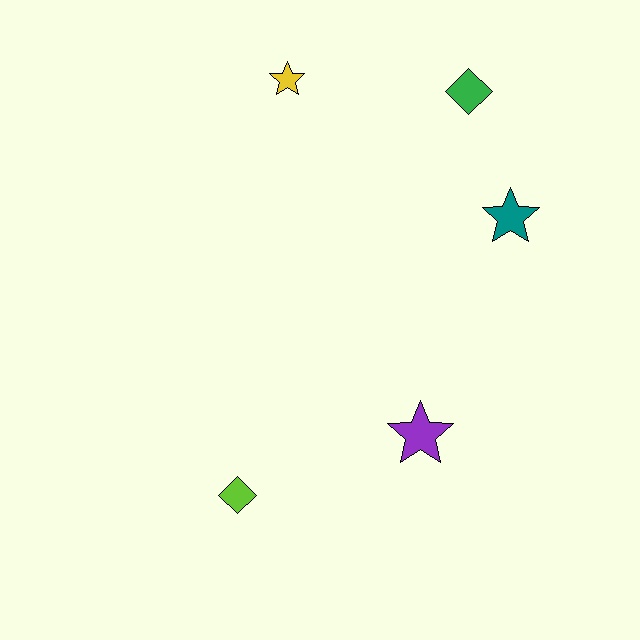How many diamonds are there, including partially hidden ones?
There are 2 diamonds.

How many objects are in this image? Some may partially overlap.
There are 5 objects.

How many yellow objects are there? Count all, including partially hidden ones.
There is 1 yellow object.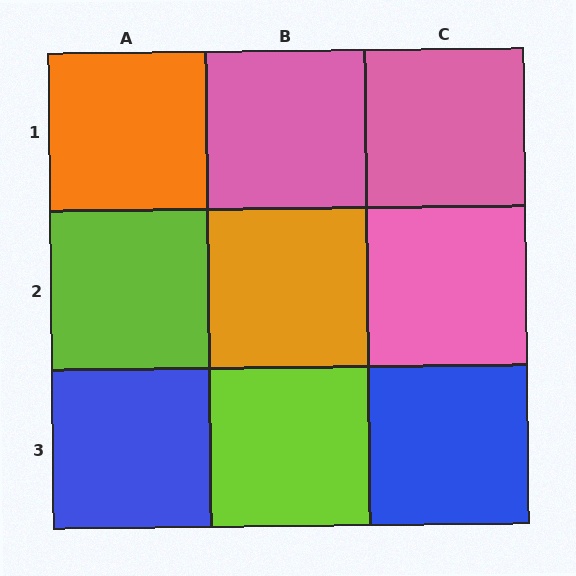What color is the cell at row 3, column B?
Lime.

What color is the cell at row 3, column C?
Blue.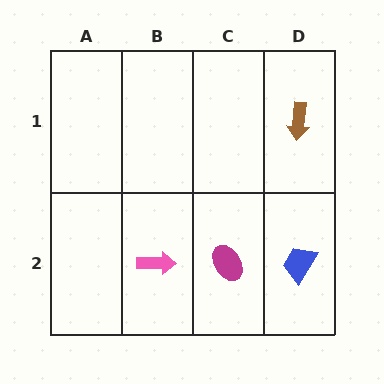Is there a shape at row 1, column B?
No, that cell is empty.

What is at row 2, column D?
A blue trapezoid.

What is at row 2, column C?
A magenta ellipse.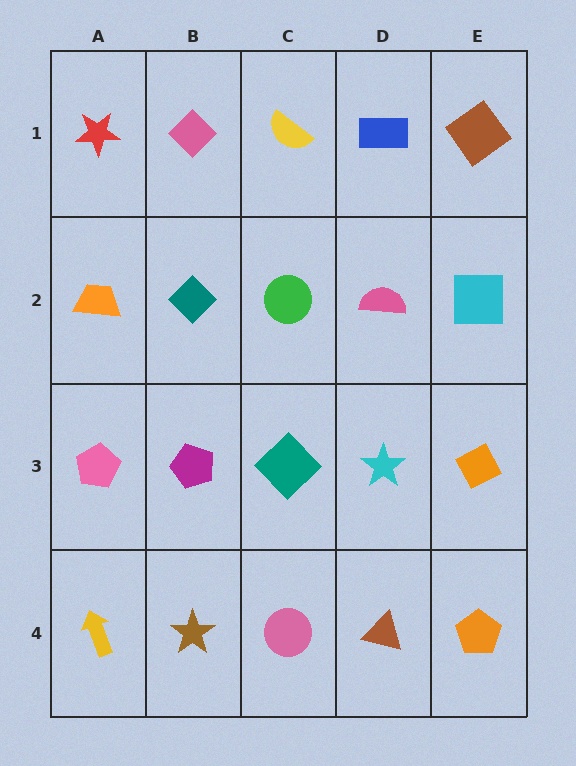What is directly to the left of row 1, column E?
A blue rectangle.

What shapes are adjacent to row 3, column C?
A green circle (row 2, column C), a pink circle (row 4, column C), a magenta pentagon (row 3, column B), a cyan star (row 3, column D).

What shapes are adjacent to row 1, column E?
A cyan square (row 2, column E), a blue rectangle (row 1, column D).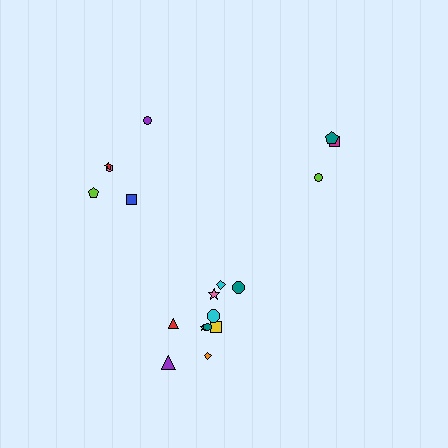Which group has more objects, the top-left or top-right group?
The top-left group.